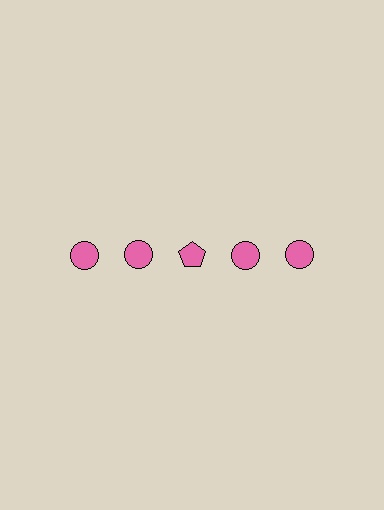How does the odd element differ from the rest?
It has a different shape: pentagon instead of circle.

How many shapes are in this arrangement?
There are 5 shapes arranged in a grid pattern.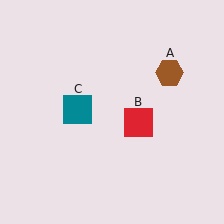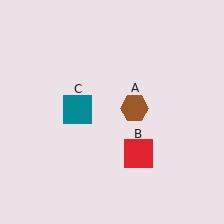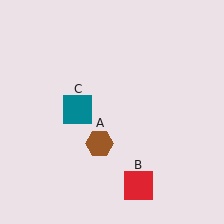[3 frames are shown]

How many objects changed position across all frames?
2 objects changed position: brown hexagon (object A), red square (object B).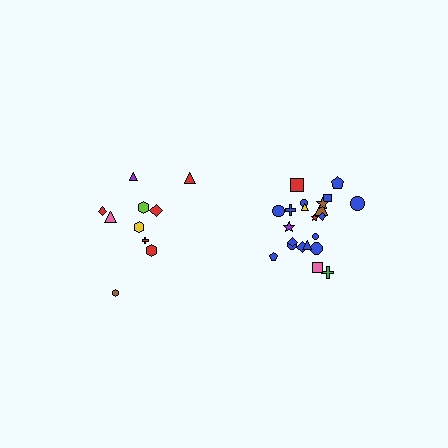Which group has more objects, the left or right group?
The right group.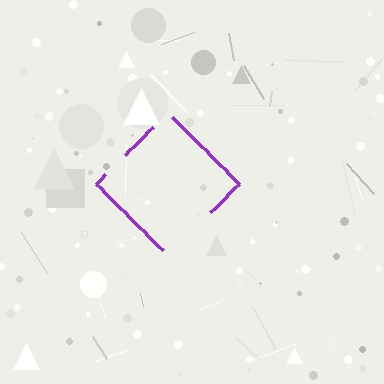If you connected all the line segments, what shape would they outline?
They would outline a diamond.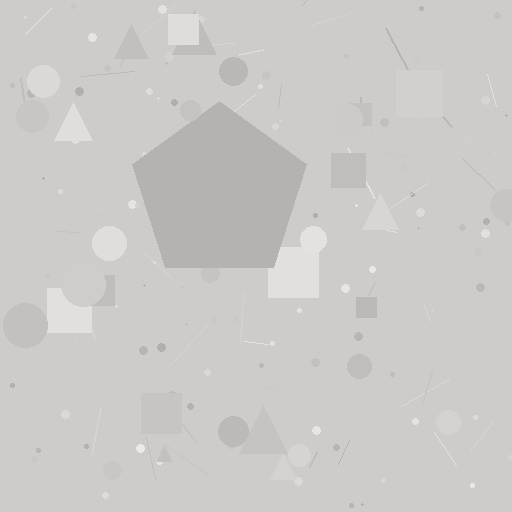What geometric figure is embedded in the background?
A pentagon is embedded in the background.